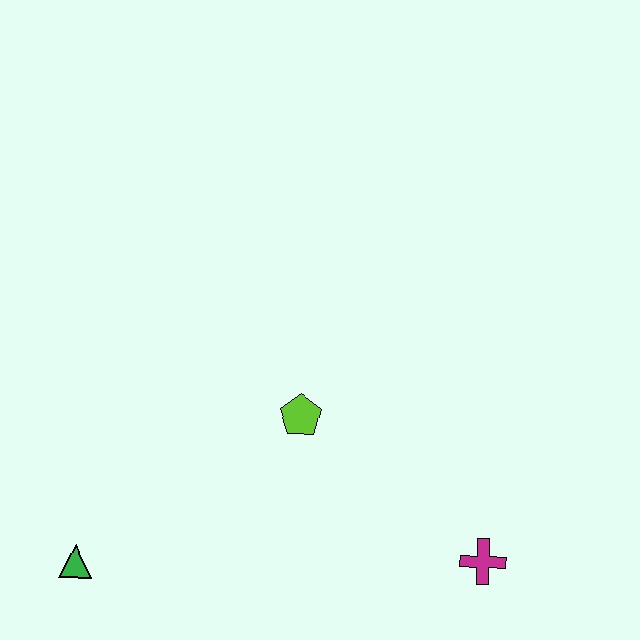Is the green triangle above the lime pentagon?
No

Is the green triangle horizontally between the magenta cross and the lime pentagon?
No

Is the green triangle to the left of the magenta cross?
Yes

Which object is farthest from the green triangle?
The magenta cross is farthest from the green triangle.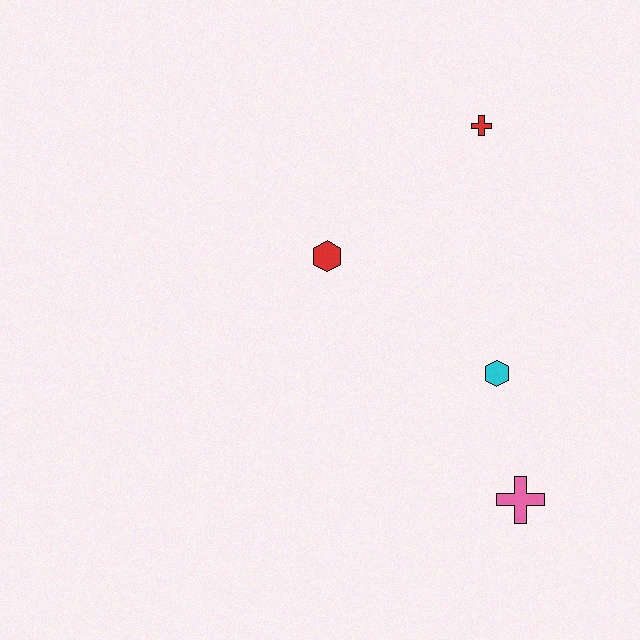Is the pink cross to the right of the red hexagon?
Yes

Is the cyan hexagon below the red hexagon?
Yes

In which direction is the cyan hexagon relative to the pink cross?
The cyan hexagon is above the pink cross.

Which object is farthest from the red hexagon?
The pink cross is farthest from the red hexagon.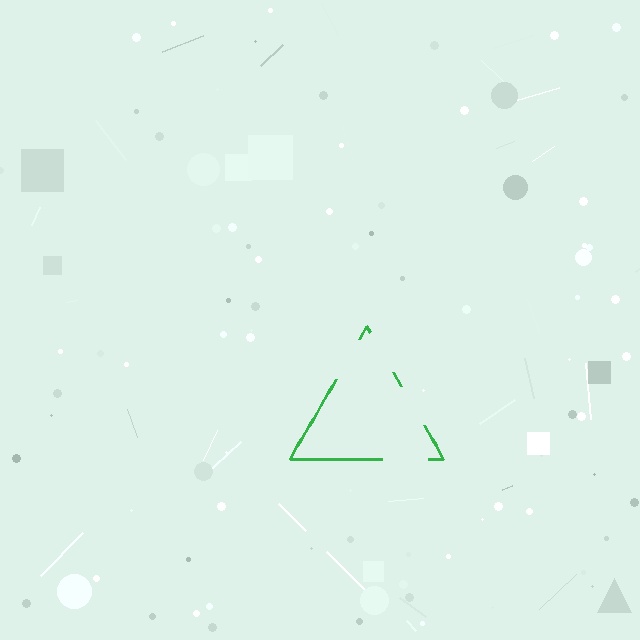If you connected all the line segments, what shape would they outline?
They would outline a triangle.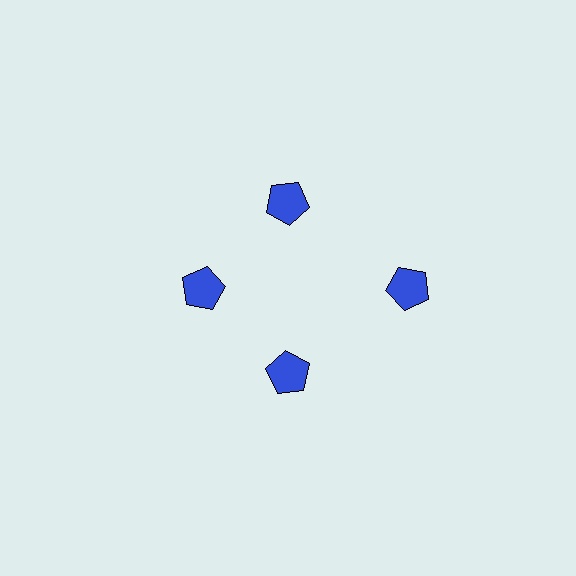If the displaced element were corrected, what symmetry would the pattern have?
It would have 4-fold rotational symmetry — the pattern would map onto itself every 90 degrees.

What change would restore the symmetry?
The symmetry would be restored by moving it inward, back onto the ring so that all 4 pentagons sit at equal angles and equal distance from the center.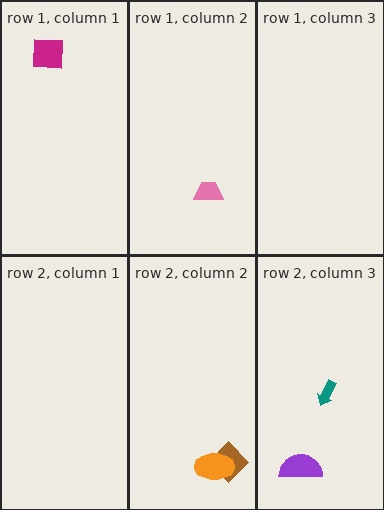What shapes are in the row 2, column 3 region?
The teal arrow, the purple semicircle.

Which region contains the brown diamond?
The row 2, column 2 region.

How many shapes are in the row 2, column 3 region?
2.